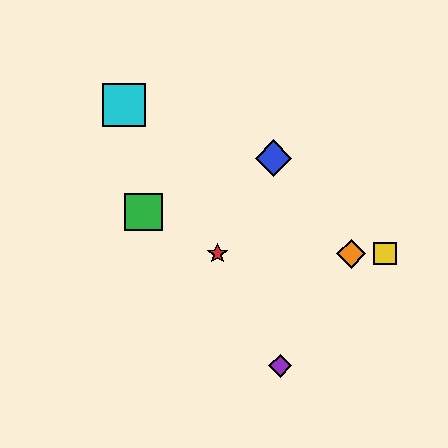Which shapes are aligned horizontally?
The red star, the yellow square, the orange diamond are aligned horizontally.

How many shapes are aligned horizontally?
3 shapes (the red star, the yellow square, the orange diamond) are aligned horizontally.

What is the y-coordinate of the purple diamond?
The purple diamond is at y≈366.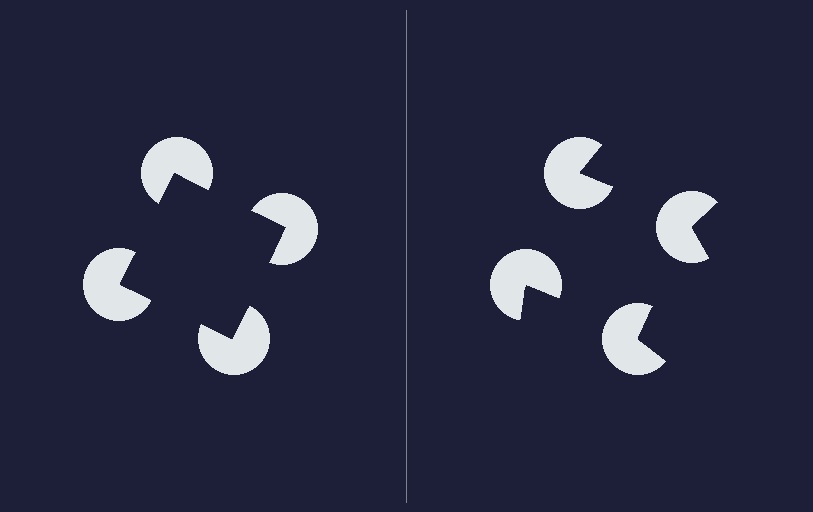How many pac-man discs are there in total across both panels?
8 — 4 on each side.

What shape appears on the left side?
An illusory square.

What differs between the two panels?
The pac-man discs are positioned identically on both sides; only the wedge orientations differ. On the left they align to a square; on the right they are misaligned.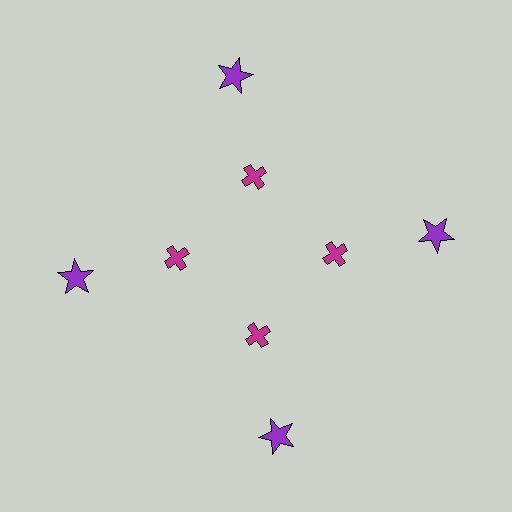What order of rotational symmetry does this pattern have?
This pattern has 4-fold rotational symmetry.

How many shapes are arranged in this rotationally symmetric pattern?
There are 8 shapes, arranged in 4 groups of 2.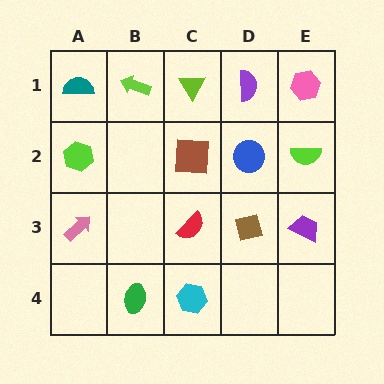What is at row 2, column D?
A blue circle.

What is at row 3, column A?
A pink arrow.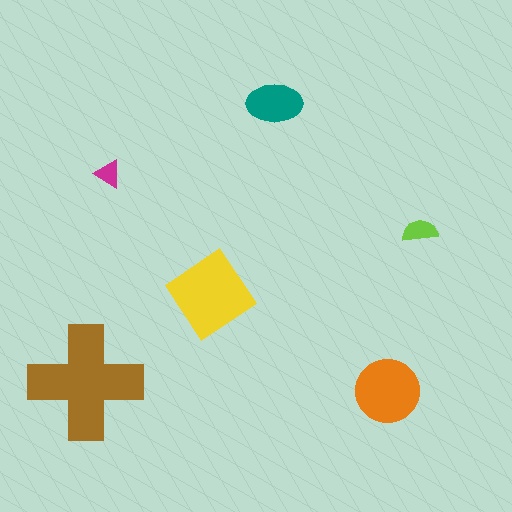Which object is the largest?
The brown cross.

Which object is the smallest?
The magenta triangle.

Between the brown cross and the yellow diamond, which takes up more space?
The brown cross.